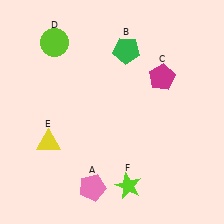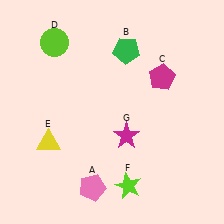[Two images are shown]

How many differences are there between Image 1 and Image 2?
There is 1 difference between the two images.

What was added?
A magenta star (G) was added in Image 2.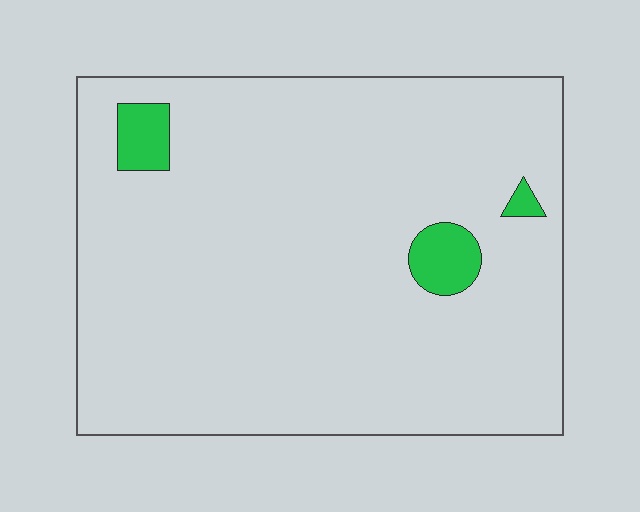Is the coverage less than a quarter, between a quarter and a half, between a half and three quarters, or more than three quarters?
Less than a quarter.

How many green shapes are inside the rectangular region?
3.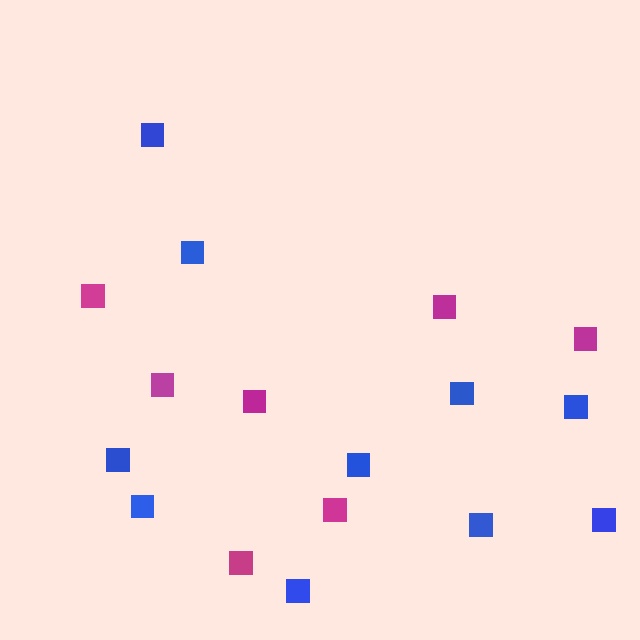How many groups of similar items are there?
There are 2 groups: one group of magenta squares (7) and one group of blue squares (10).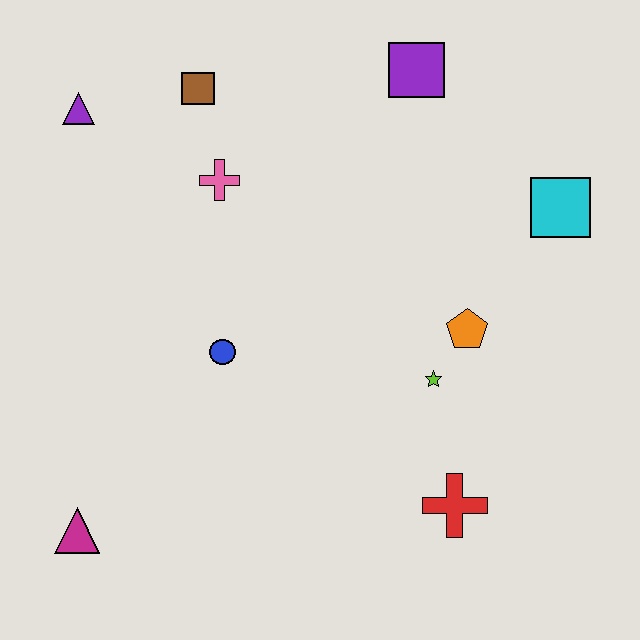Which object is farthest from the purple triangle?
The red cross is farthest from the purple triangle.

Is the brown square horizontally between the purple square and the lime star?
No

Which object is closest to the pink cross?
The brown square is closest to the pink cross.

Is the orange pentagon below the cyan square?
Yes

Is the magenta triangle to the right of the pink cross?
No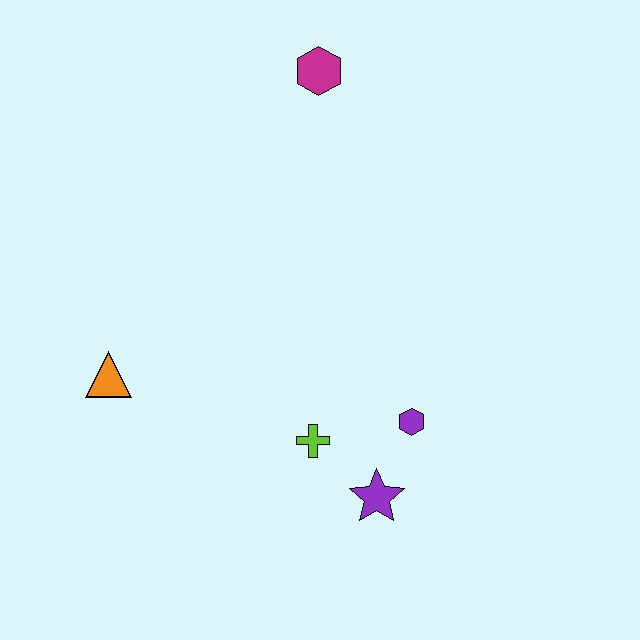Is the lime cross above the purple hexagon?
No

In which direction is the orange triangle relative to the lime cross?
The orange triangle is to the left of the lime cross.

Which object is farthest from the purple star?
The magenta hexagon is farthest from the purple star.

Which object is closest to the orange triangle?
The lime cross is closest to the orange triangle.